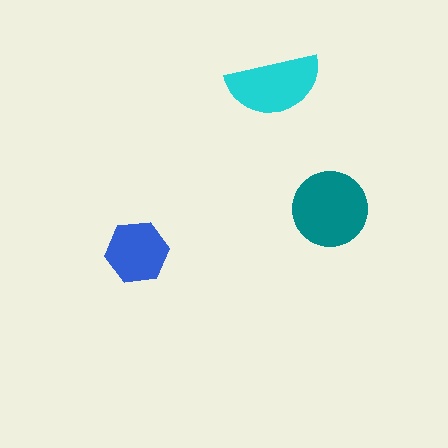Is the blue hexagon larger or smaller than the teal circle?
Smaller.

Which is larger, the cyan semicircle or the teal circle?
The teal circle.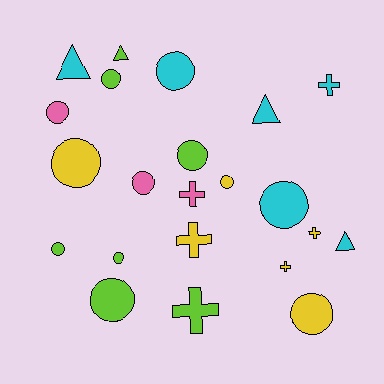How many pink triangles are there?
There are no pink triangles.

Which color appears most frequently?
Lime, with 7 objects.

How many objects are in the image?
There are 22 objects.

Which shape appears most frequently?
Circle, with 12 objects.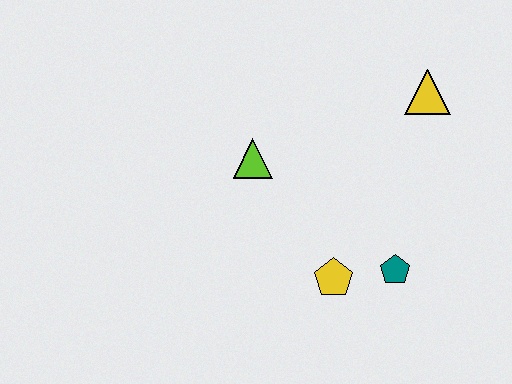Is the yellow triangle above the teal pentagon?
Yes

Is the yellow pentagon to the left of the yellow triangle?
Yes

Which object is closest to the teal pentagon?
The yellow pentagon is closest to the teal pentagon.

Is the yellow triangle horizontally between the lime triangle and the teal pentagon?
No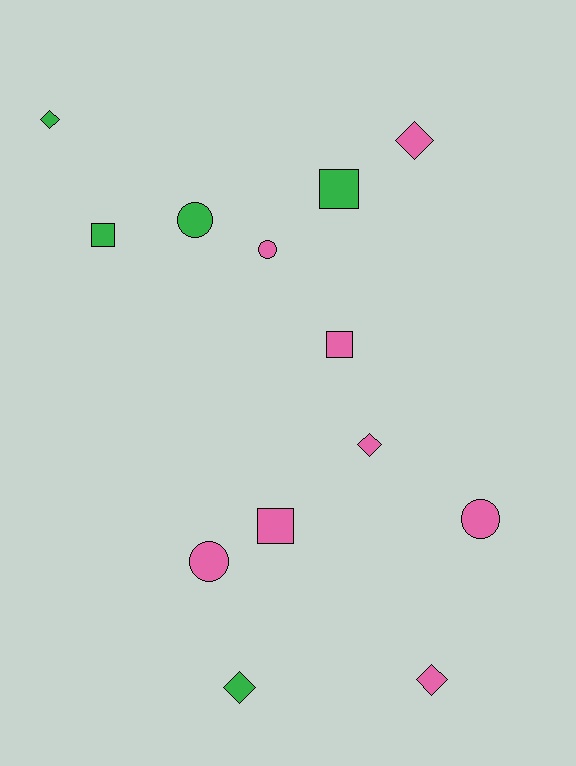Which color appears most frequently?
Pink, with 8 objects.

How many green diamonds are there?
There are 2 green diamonds.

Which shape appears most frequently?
Diamond, with 5 objects.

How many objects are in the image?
There are 13 objects.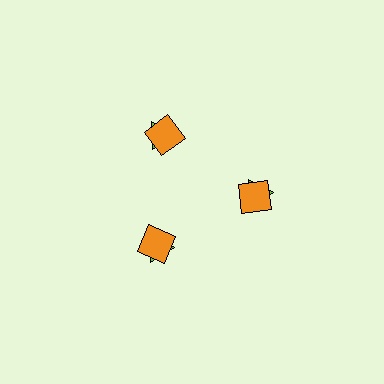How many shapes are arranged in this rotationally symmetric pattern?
There are 6 shapes, arranged in 3 groups of 2.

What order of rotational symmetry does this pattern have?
This pattern has 3-fold rotational symmetry.